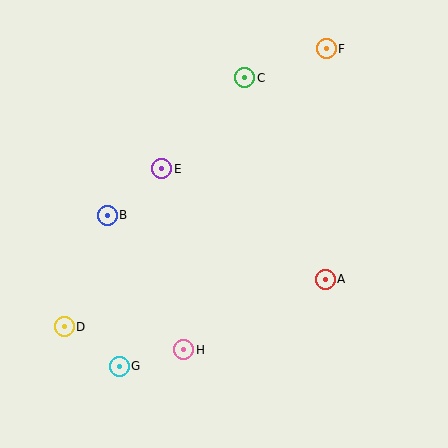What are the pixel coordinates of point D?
Point D is at (64, 327).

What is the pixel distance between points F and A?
The distance between F and A is 231 pixels.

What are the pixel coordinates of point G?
Point G is at (119, 366).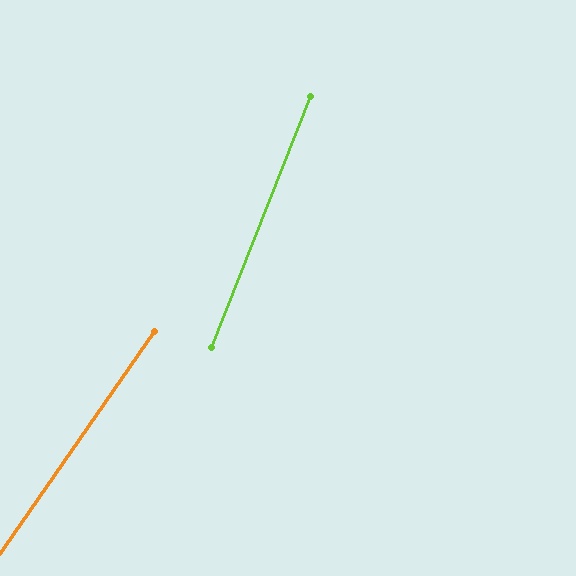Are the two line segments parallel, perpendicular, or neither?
Neither parallel nor perpendicular — they differ by about 14°.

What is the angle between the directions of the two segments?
Approximately 14 degrees.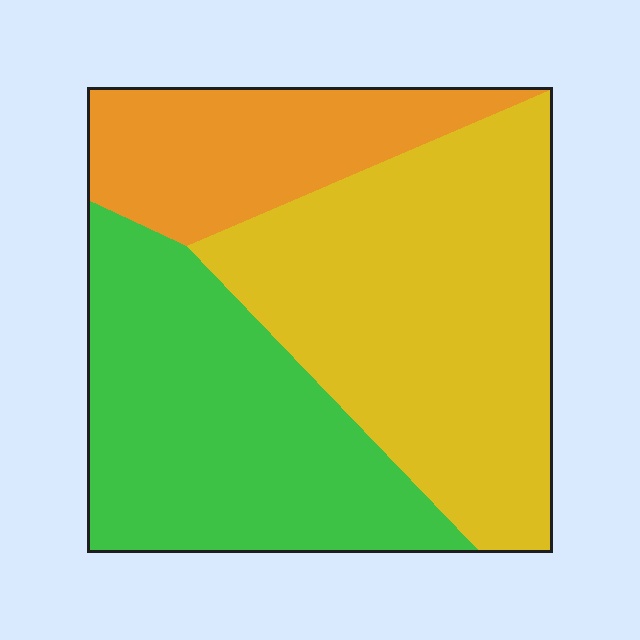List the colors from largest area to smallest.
From largest to smallest: yellow, green, orange.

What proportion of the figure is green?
Green covers 36% of the figure.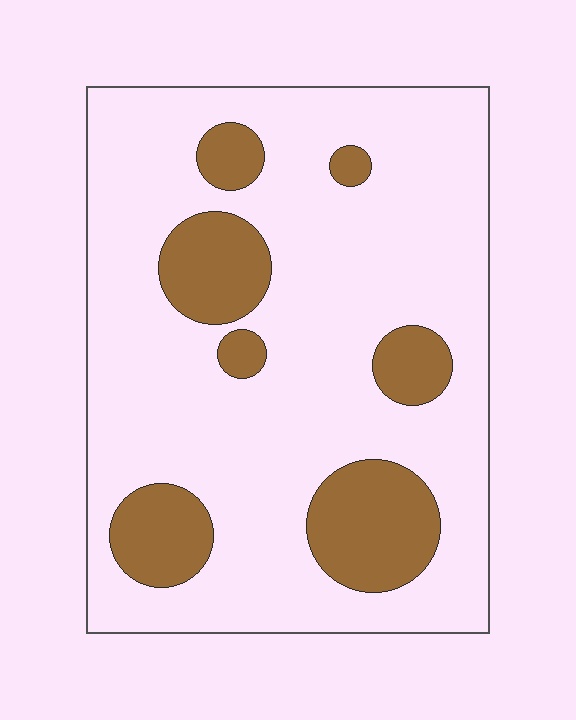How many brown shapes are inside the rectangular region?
7.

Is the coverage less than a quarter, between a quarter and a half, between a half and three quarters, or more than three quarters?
Less than a quarter.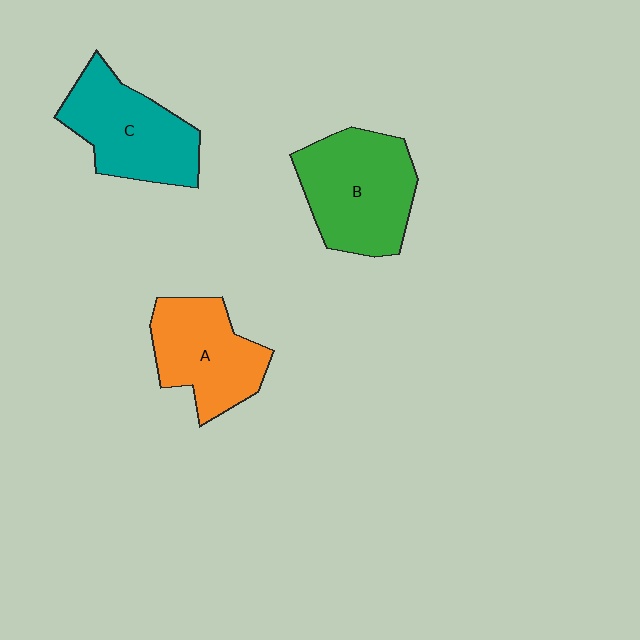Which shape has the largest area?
Shape B (green).